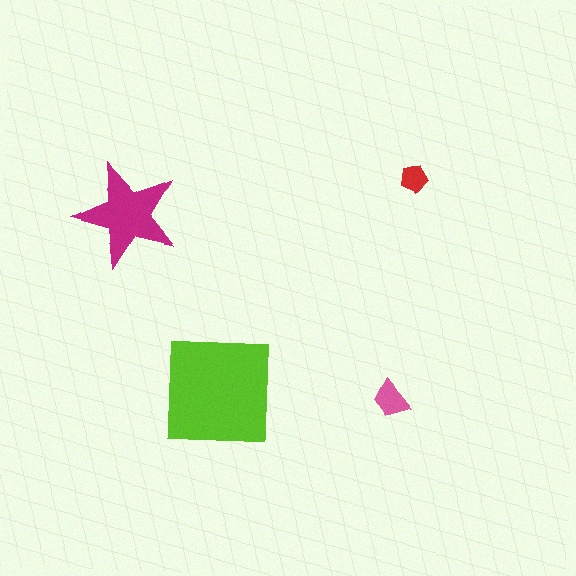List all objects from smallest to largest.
The red pentagon, the pink trapezoid, the magenta star, the lime square.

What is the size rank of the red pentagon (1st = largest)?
4th.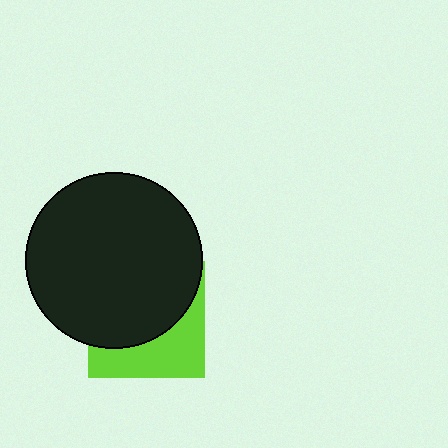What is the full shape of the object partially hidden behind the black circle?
The partially hidden object is a lime square.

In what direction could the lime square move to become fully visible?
The lime square could move down. That would shift it out from behind the black circle entirely.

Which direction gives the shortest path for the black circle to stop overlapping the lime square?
Moving up gives the shortest separation.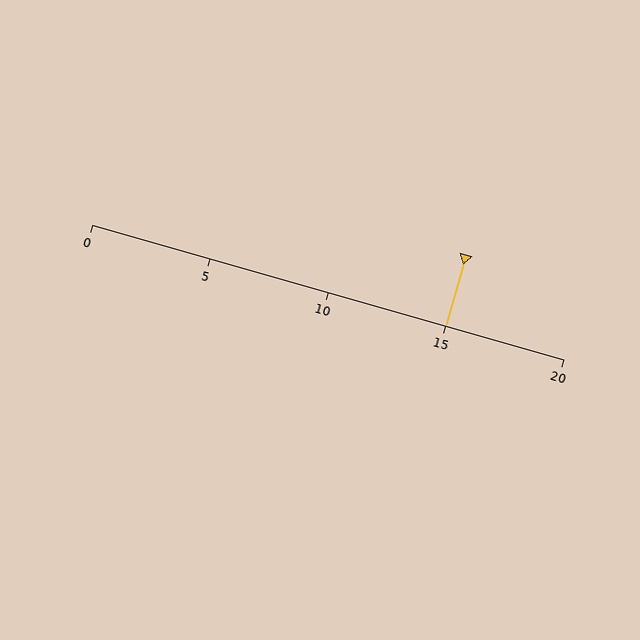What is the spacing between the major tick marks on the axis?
The major ticks are spaced 5 apart.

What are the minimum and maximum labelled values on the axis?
The axis runs from 0 to 20.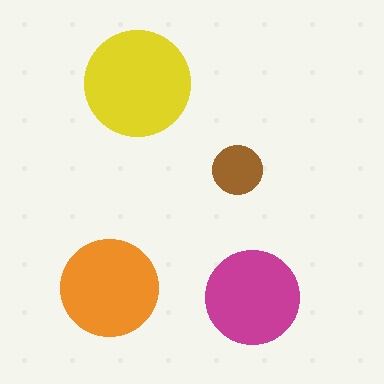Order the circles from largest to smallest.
the yellow one, the orange one, the magenta one, the brown one.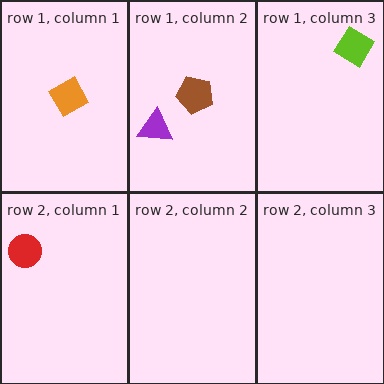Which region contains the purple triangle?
The row 1, column 2 region.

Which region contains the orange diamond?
The row 1, column 1 region.